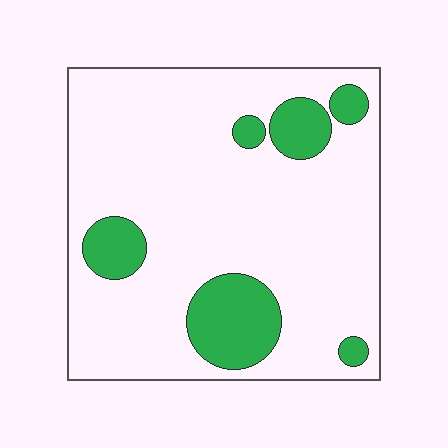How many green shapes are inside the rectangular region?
6.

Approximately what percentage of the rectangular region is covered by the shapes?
Approximately 15%.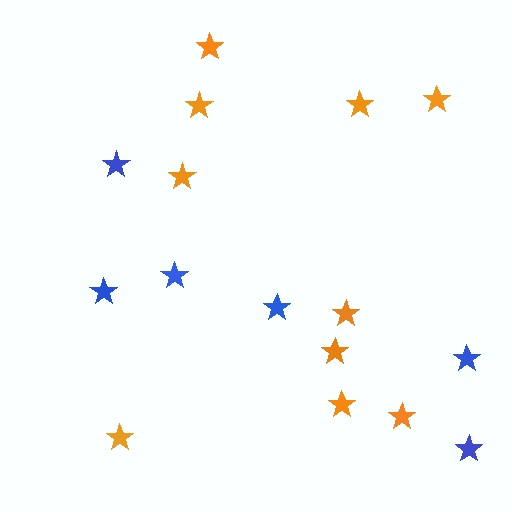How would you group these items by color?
There are 2 groups: one group of orange stars (10) and one group of blue stars (6).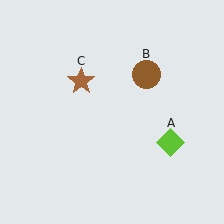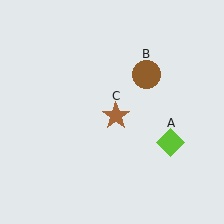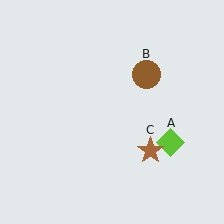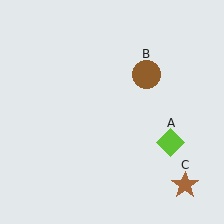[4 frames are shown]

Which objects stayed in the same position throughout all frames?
Lime diamond (object A) and brown circle (object B) remained stationary.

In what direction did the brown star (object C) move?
The brown star (object C) moved down and to the right.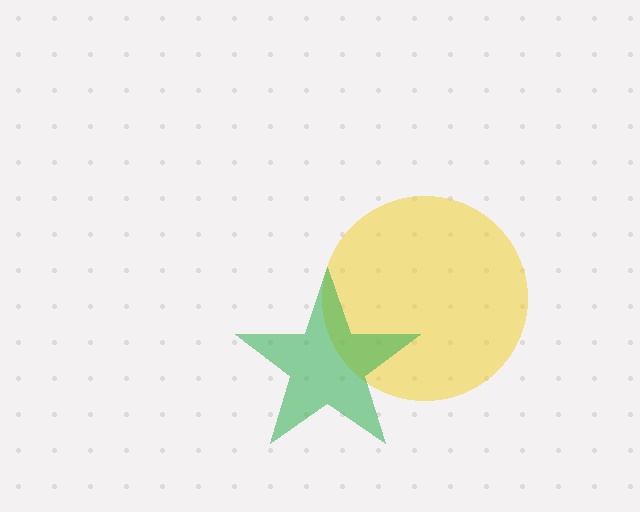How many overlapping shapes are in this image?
There are 2 overlapping shapes in the image.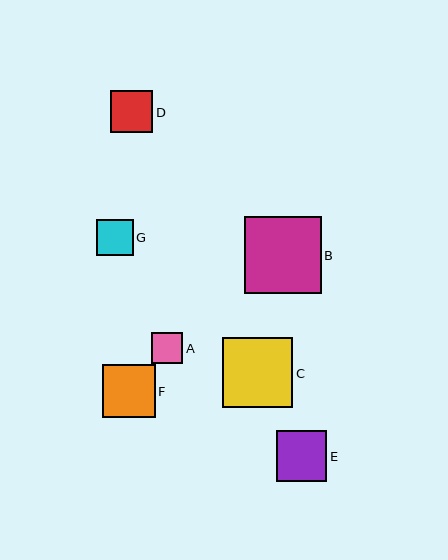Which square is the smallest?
Square A is the smallest with a size of approximately 31 pixels.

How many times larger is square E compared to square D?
Square E is approximately 1.2 times the size of square D.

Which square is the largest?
Square B is the largest with a size of approximately 77 pixels.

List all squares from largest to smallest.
From largest to smallest: B, C, F, E, D, G, A.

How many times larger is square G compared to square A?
Square G is approximately 1.2 times the size of square A.